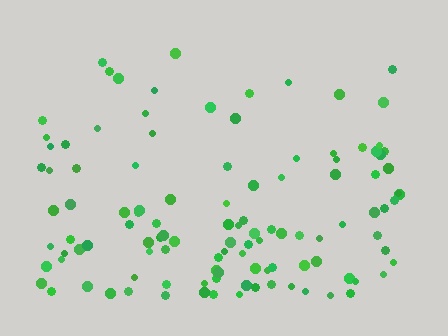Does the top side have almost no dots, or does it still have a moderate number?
Still a moderate number, just noticeably fewer than the bottom.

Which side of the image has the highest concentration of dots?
The bottom.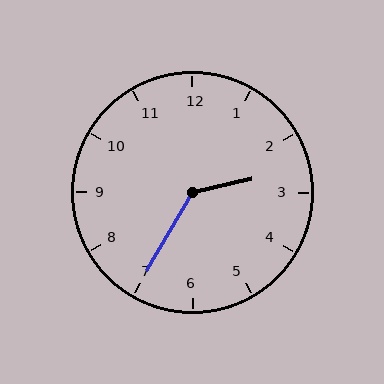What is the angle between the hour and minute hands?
Approximately 132 degrees.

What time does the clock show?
2:35.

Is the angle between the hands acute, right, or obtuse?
It is obtuse.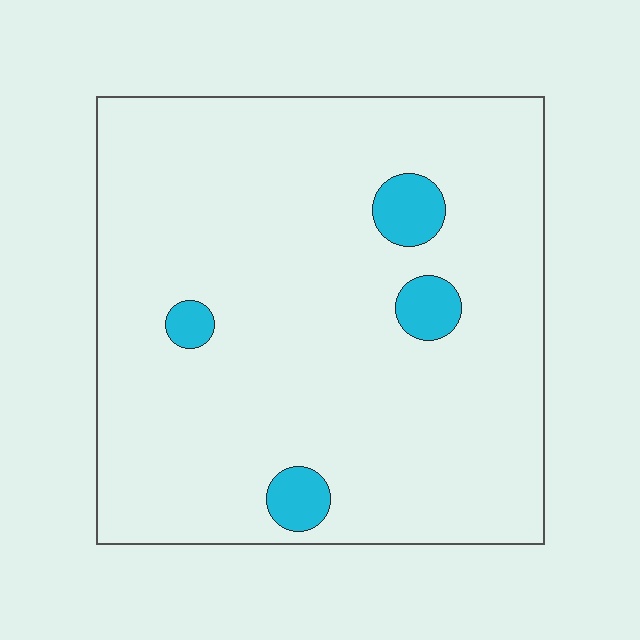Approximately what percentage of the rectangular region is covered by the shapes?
Approximately 5%.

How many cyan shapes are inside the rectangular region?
4.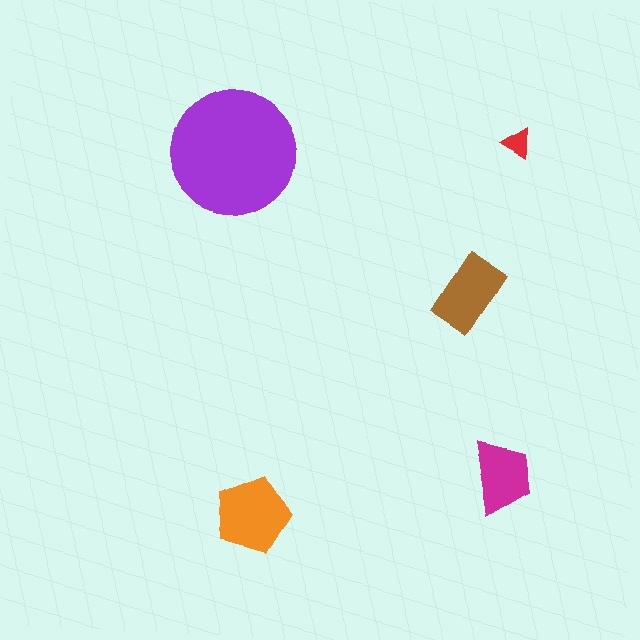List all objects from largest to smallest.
The purple circle, the orange pentagon, the brown rectangle, the magenta trapezoid, the red triangle.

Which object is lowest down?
The orange pentagon is bottommost.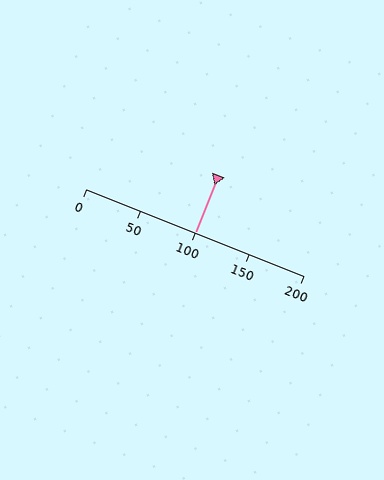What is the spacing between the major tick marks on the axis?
The major ticks are spaced 50 apart.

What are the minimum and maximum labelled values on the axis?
The axis runs from 0 to 200.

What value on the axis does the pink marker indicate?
The marker indicates approximately 100.